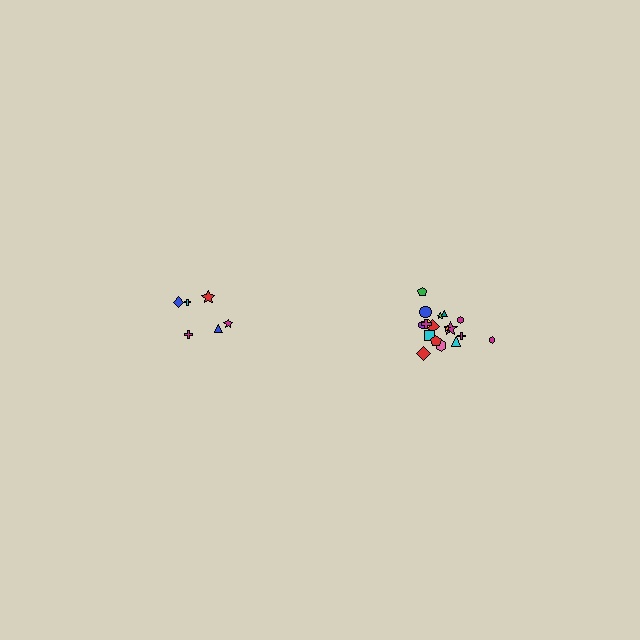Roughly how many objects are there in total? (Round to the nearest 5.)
Roughly 25 objects in total.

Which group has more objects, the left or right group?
The right group.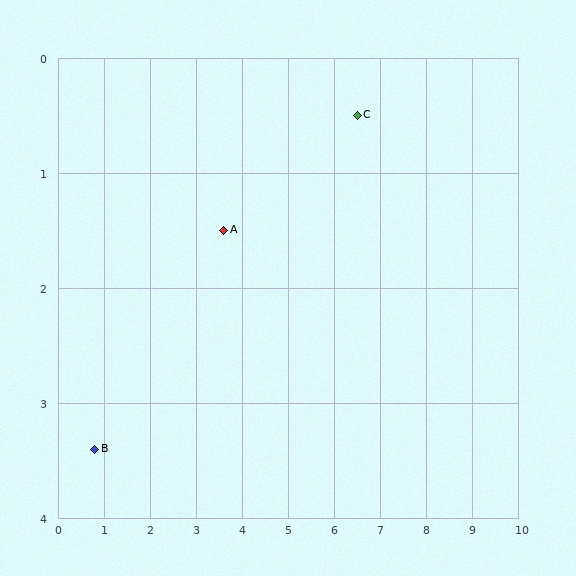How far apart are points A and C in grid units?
Points A and C are about 3.1 grid units apart.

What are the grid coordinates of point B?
Point B is at approximately (0.8, 3.4).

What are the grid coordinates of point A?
Point A is at approximately (3.6, 1.5).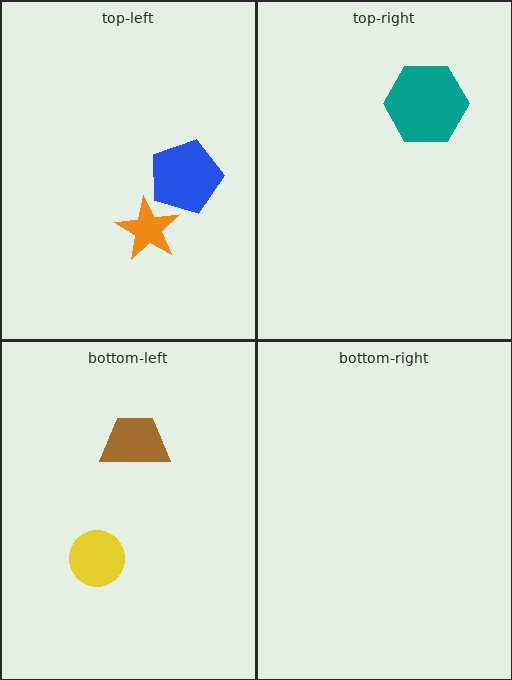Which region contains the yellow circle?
The bottom-left region.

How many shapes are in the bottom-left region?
2.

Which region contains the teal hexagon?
The top-right region.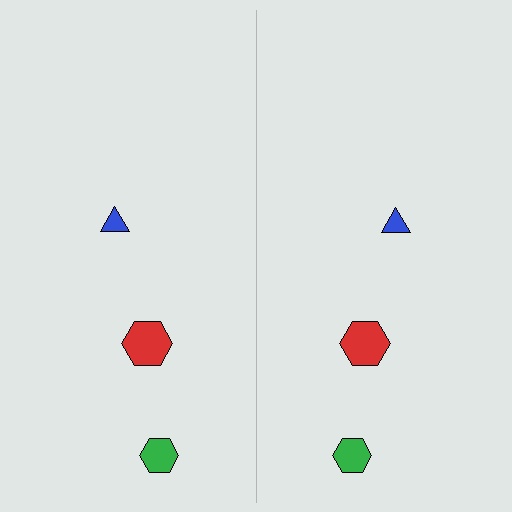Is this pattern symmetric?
Yes, this pattern has bilateral (reflection) symmetry.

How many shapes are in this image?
There are 6 shapes in this image.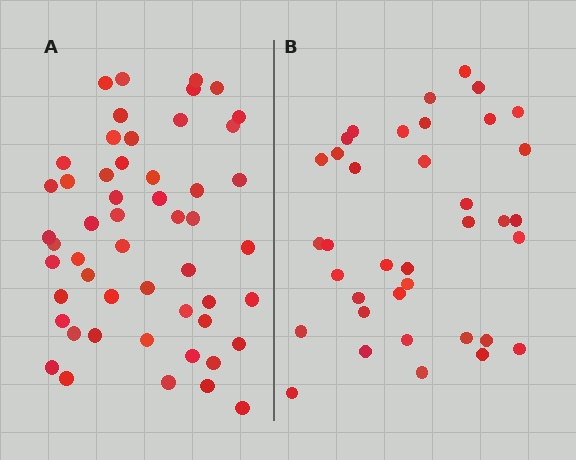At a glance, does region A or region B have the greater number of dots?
Region A (the left region) has more dots.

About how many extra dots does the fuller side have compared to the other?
Region A has approximately 15 more dots than region B.